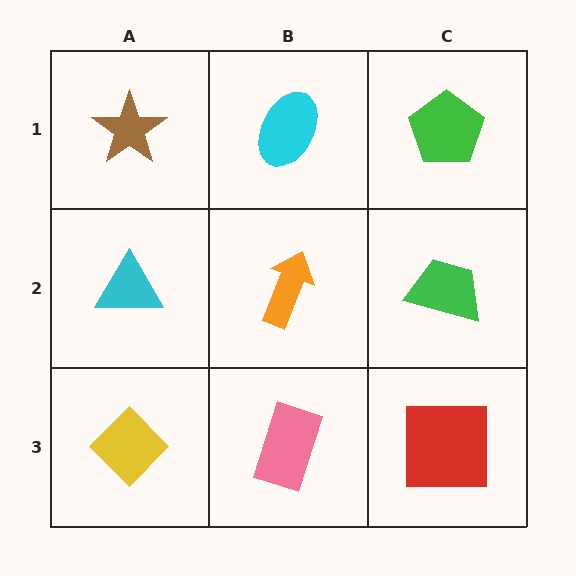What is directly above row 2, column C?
A green pentagon.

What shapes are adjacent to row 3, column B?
An orange arrow (row 2, column B), a yellow diamond (row 3, column A), a red square (row 3, column C).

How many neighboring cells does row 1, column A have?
2.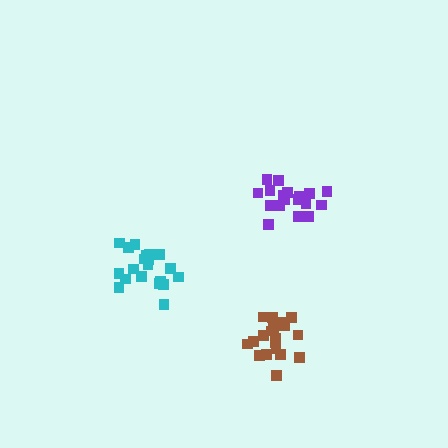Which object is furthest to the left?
The cyan cluster is leftmost.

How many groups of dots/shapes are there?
There are 3 groups.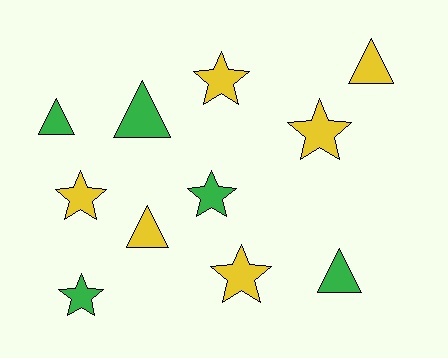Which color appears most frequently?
Yellow, with 6 objects.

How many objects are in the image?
There are 11 objects.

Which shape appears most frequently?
Star, with 6 objects.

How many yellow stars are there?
There are 4 yellow stars.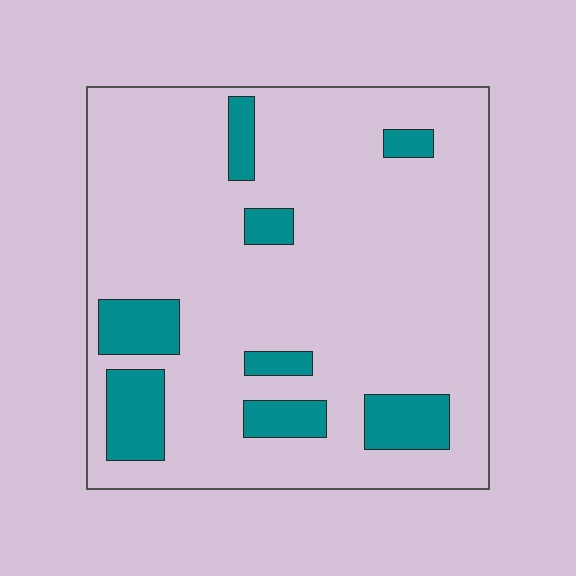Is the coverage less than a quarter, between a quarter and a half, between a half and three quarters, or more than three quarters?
Less than a quarter.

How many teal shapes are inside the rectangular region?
8.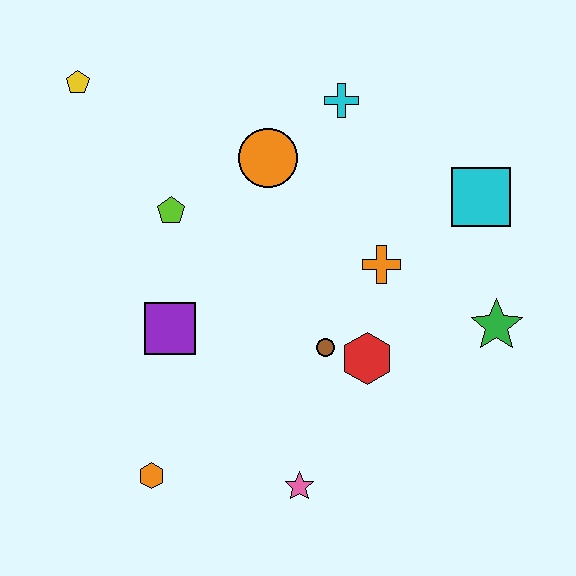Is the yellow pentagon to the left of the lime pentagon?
Yes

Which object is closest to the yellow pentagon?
The lime pentagon is closest to the yellow pentagon.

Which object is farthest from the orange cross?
The yellow pentagon is farthest from the orange cross.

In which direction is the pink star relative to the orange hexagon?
The pink star is to the right of the orange hexagon.